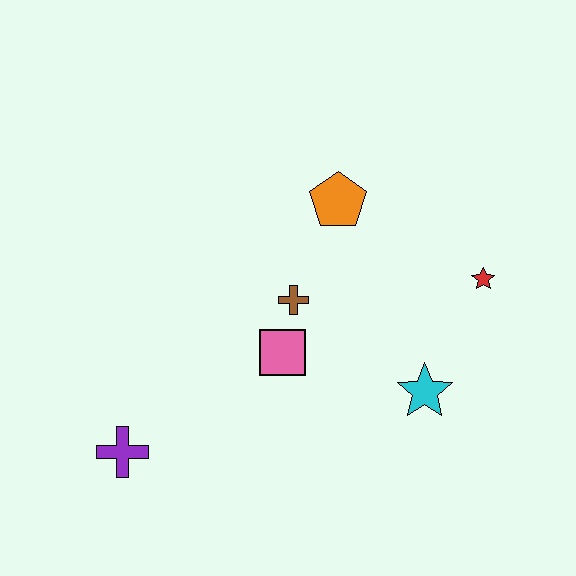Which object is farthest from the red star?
The purple cross is farthest from the red star.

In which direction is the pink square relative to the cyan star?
The pink square is to the left of the cyan star.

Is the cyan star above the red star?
No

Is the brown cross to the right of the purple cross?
Yes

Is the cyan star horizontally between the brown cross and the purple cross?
No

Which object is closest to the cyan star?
The red star is closest to the cyan star.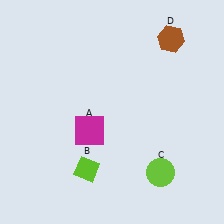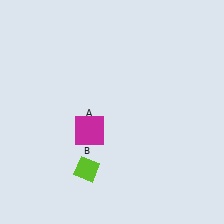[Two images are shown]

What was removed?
The brown hexagon (D), the lime circle (C) were removed in Image 2.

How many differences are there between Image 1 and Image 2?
There are 2 differences between the two images.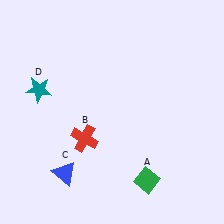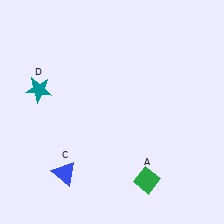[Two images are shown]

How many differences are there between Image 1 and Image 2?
There is 1 difference between the two images.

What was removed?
The red cross (B) was removed in Image 2.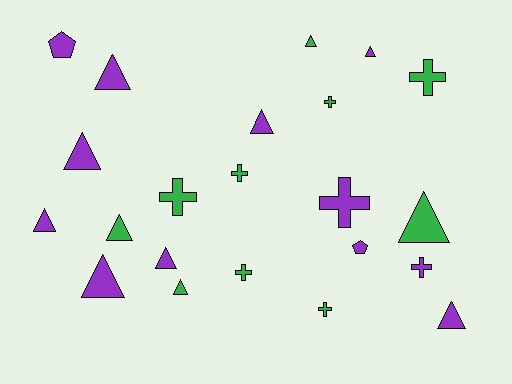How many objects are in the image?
There are 22 objects.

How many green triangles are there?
There are 4 green triangles.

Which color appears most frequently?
Purple, with 12 objects.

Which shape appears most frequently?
Triangle, with 12 objects.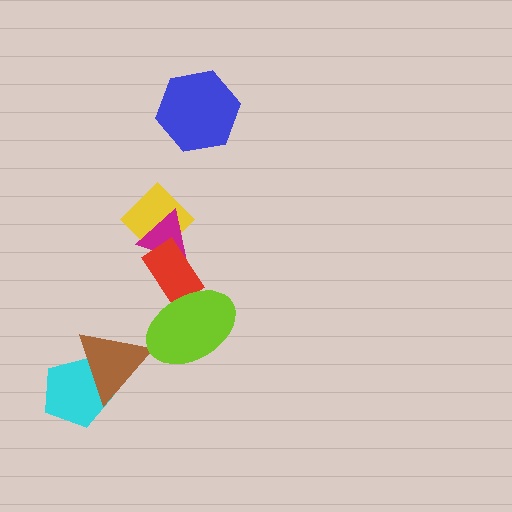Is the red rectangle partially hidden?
Yes, it is partially covered by another shape.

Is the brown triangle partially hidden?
No, no other shape covers it.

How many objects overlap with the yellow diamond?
2 objects overlap with the yellow diamond.